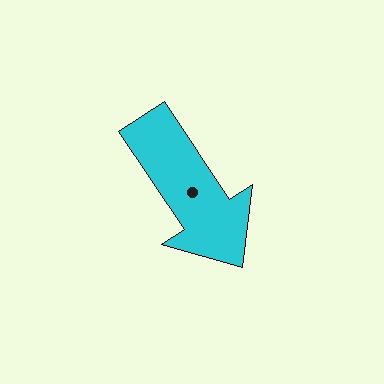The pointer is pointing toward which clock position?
Roughly 5 o'clock.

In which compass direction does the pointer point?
Southeast.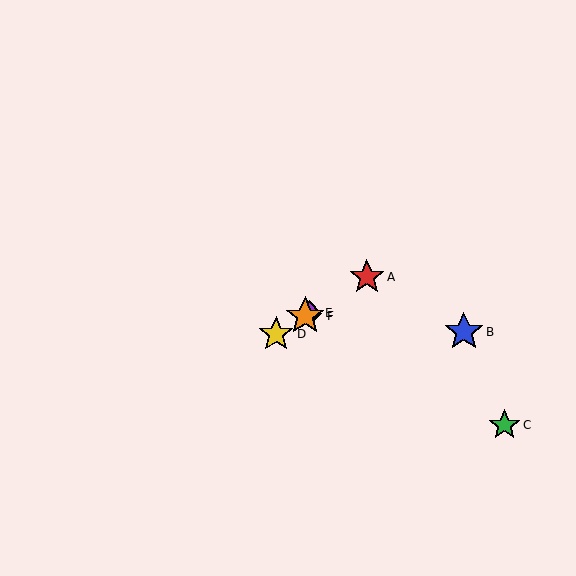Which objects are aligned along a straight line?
Objects A, D, E, F are aligned along a straight line.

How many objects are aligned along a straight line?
4 objects (A, D, E, F) are aligned along a straight line.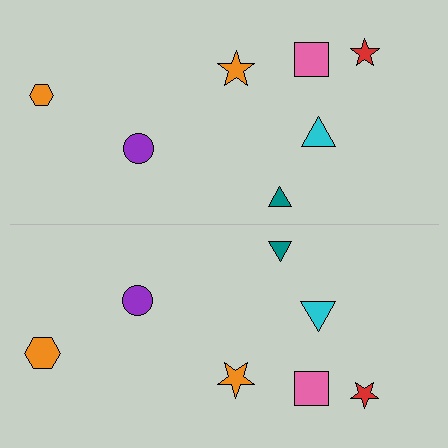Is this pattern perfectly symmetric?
No, the pattern is not perfectly symmetric. The orange hexagon on the bottom side has a different size than its mirror counterpart.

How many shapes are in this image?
There are 14 shapes in this image.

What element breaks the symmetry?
The orange hexagon on the bottom side has a different size than its mirror counterpart.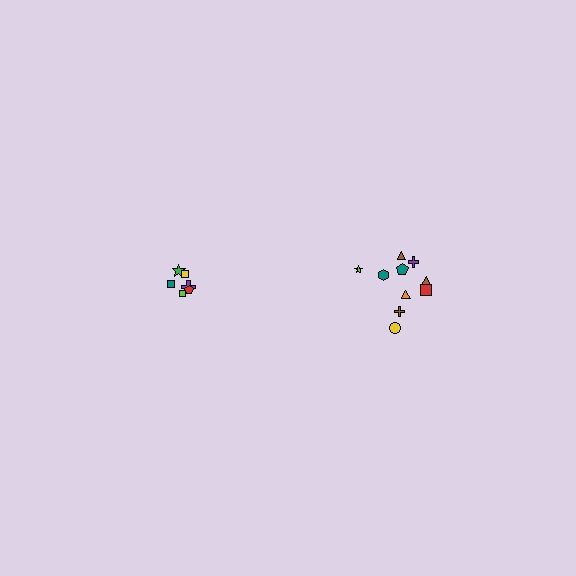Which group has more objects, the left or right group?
The right group.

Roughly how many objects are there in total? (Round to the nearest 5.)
Roughly 15 objects in total.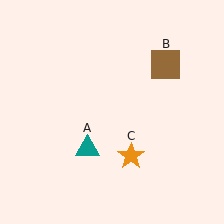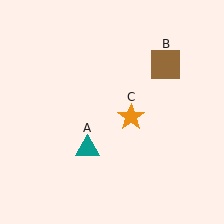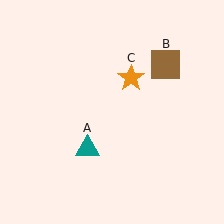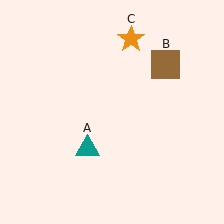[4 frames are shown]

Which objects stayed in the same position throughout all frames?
Teal triangle (object A) and brown square (object B) remained stationary.